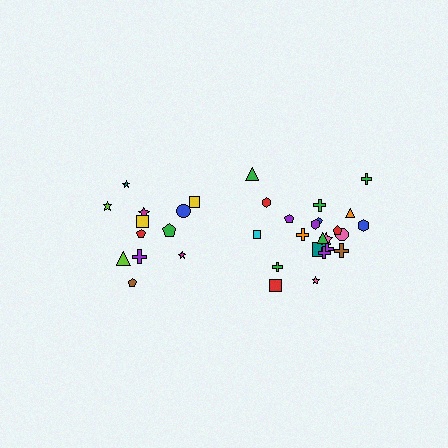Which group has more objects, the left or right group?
The right group.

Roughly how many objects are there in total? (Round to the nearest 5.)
Roughly 35 objects in total.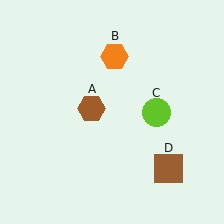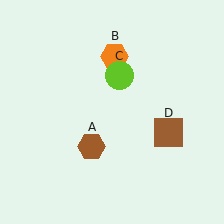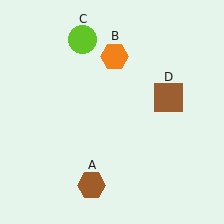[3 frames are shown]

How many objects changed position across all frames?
3 objects changed position: brown hexagon (object A), lime circle (object C), brown square (object D).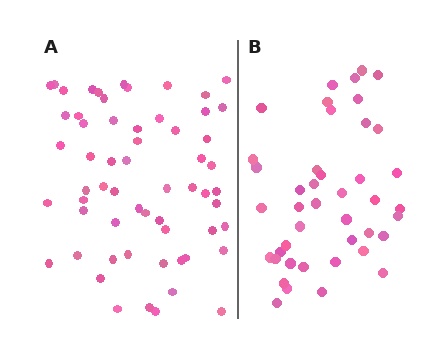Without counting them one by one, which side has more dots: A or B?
Region A (the left region) has more dots.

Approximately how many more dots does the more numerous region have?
Region A has approximately 15 more dots than region B.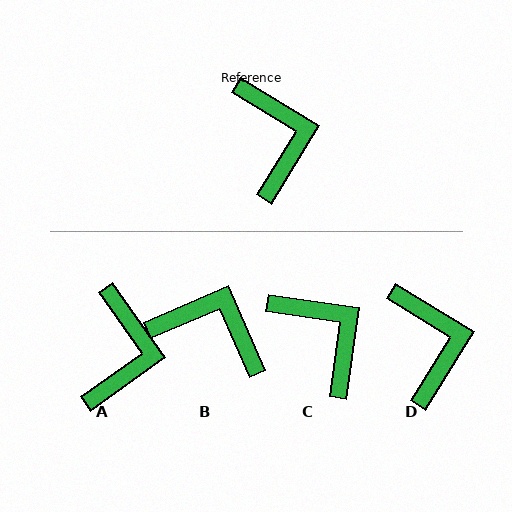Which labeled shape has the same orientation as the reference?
D.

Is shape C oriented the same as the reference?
No, it is off by about 23 degrees.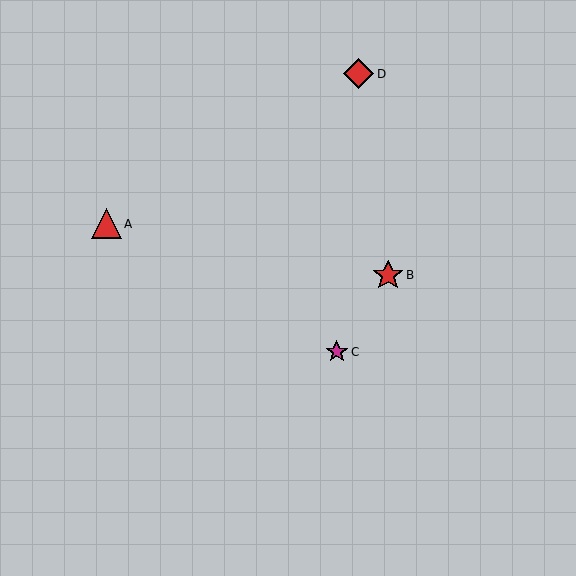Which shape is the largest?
The red diamond (labeled D) is the largest.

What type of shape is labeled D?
Shape D is a red diamond.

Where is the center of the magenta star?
The center of the magenta star is at (337, 352).